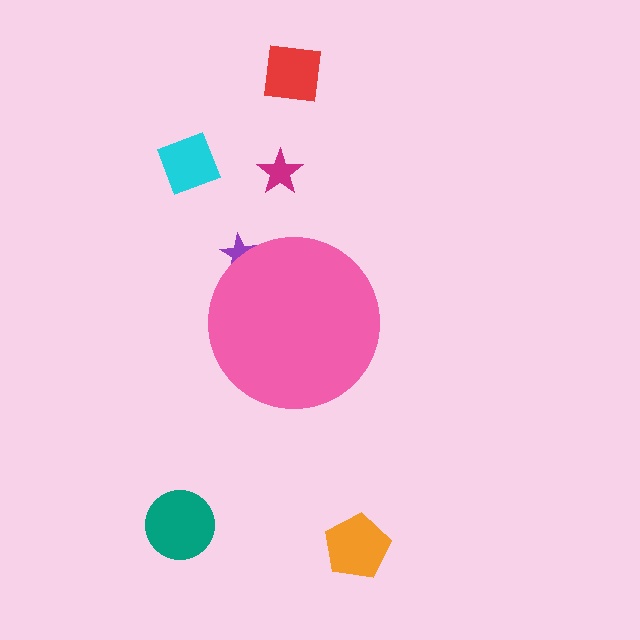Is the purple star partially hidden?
Yes, the purple star is partially hidden behind the pink circle.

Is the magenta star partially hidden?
No, the magenta star is fully visible.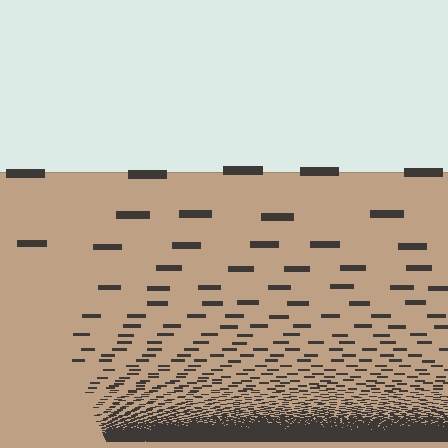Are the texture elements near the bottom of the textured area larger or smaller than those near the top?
Smaller. The gradient is inverted — elements near the bottom are smaller and denser.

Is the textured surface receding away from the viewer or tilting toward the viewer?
The surface appears to tilt toward the viewer. Texture elements get larger and sparser toward the top.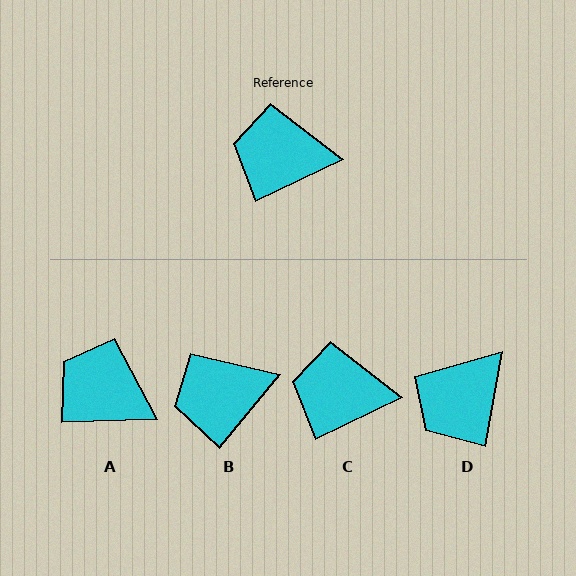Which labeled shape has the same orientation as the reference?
C.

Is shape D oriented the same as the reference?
No, it is off by about 54 degrees.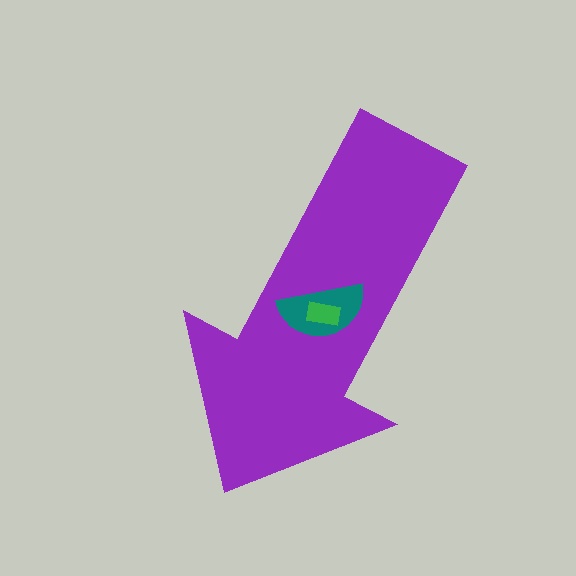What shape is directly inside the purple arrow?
The teal semicircle.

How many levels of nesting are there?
3.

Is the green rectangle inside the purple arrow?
Yes.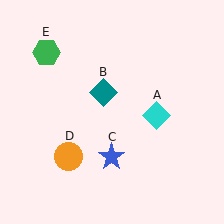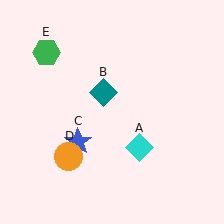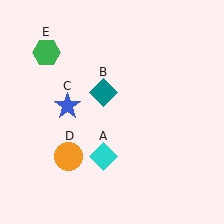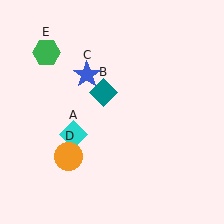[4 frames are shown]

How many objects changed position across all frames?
2 objects changed position: cyan diamond (object A), blue star (object C).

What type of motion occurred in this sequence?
The cyan diamond (object A), blue star (object C) rotated clockwise around the center of the scene.